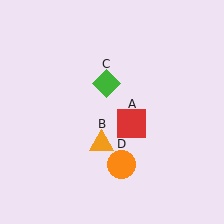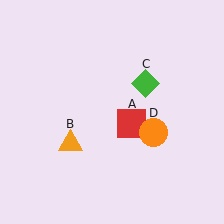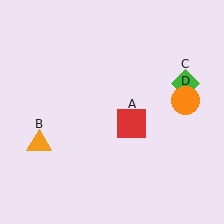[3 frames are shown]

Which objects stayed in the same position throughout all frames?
Red square (object A) remained stationary.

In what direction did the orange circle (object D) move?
The orange circle (object D) moved up and to the right.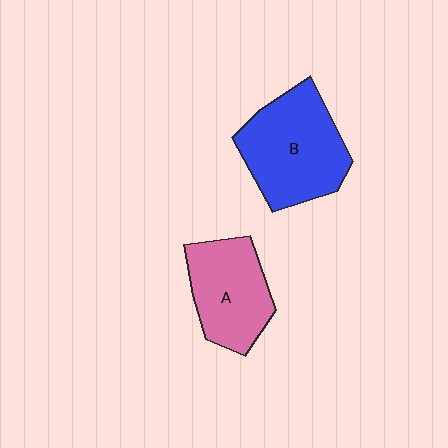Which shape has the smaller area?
Shape A (pink).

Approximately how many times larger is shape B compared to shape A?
Approximately 1.3 times.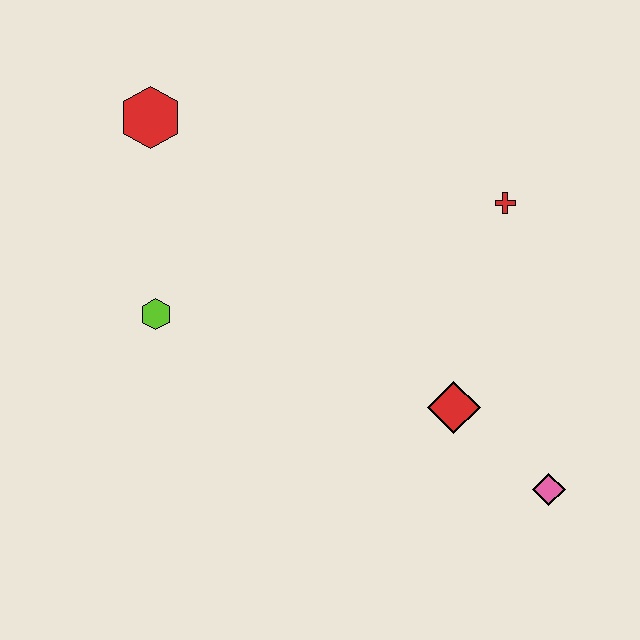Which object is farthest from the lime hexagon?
The pink diamond is farthest from the lime hexagon.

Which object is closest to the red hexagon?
The lime hexagon is closest to the red hexagon.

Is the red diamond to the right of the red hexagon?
Yes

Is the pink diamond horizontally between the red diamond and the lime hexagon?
No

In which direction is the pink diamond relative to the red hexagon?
The pink diamond is to the right of the red hexagon.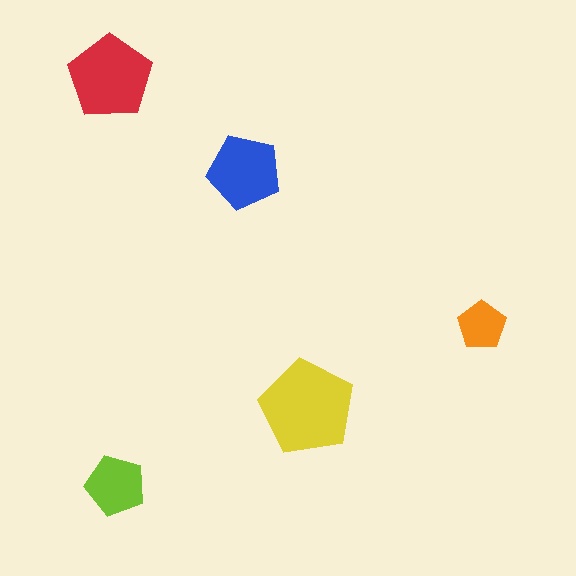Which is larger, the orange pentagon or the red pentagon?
The red one.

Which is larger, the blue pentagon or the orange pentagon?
The blue one.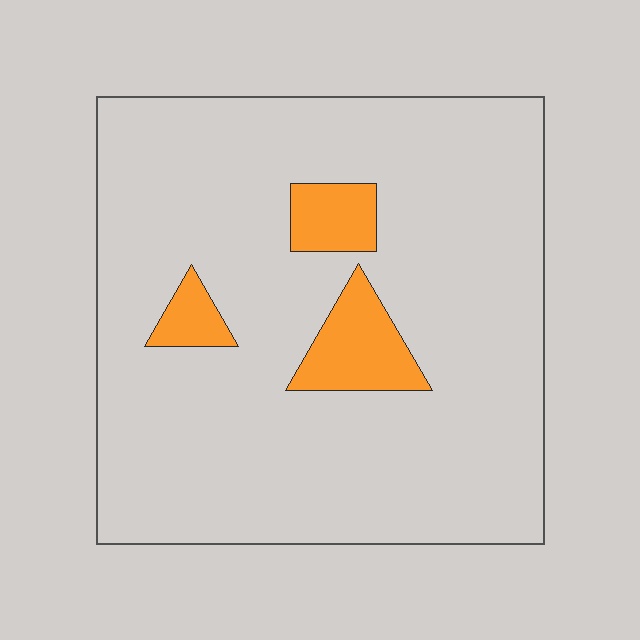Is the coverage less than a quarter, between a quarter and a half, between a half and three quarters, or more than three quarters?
Less than a quarter.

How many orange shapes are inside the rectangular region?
3.